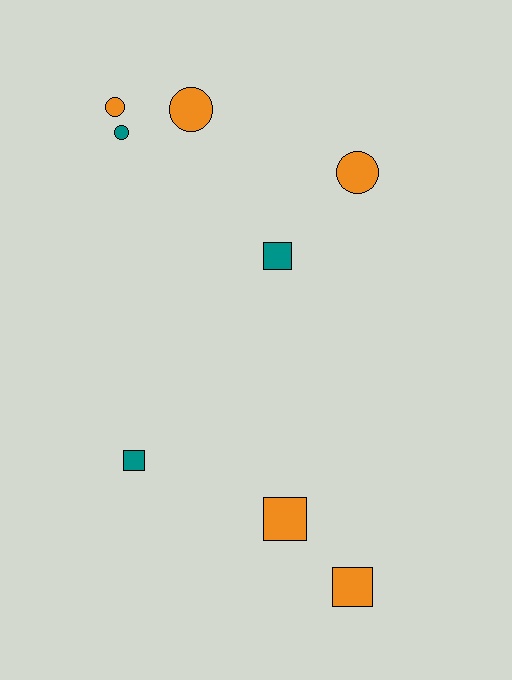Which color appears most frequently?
Orange, with 5 objects.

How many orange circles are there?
There are 3 orange circles.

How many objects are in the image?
There are 8 objects.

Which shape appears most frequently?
Circle, with 4 objects.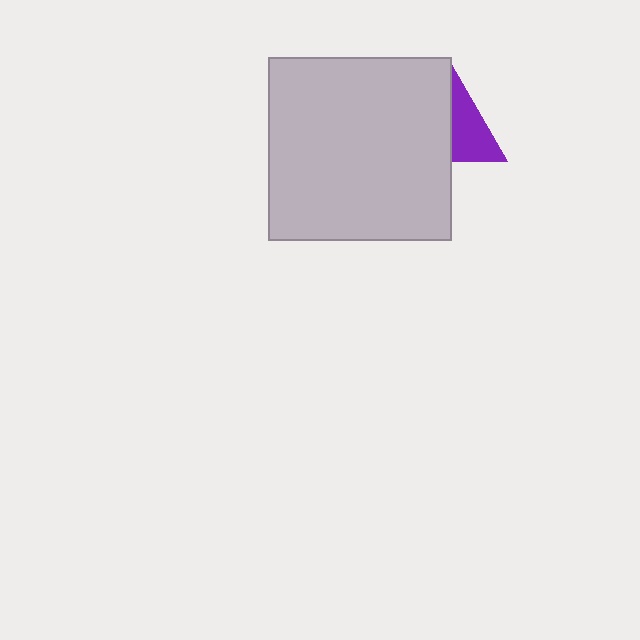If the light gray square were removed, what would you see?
You would see the complete purple triangle.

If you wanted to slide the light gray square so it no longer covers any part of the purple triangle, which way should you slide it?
Slide it left — that is the most direct way to separate the two shapes.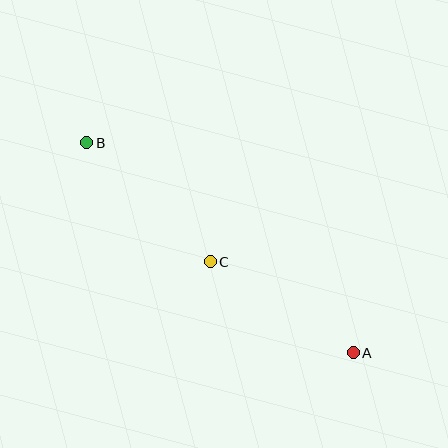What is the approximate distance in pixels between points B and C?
The distance between B and C is approximately 171 pixels.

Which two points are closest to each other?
Points A and C are closest to each other.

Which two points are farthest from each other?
Points A and B are farthest from each other.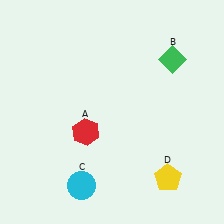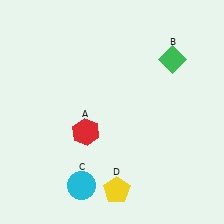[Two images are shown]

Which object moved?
The yellow pentagon (D) moved left.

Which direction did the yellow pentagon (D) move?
The yellow pentagon (D) moved left.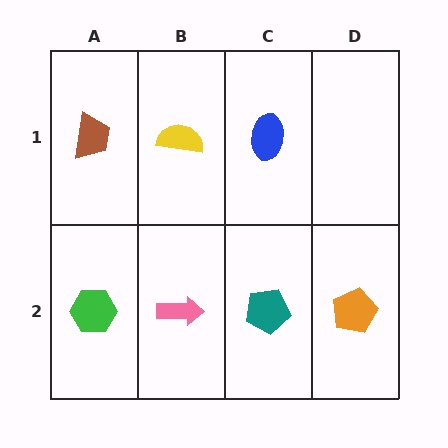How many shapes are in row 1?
3 shapes.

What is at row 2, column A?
A green hexagon.